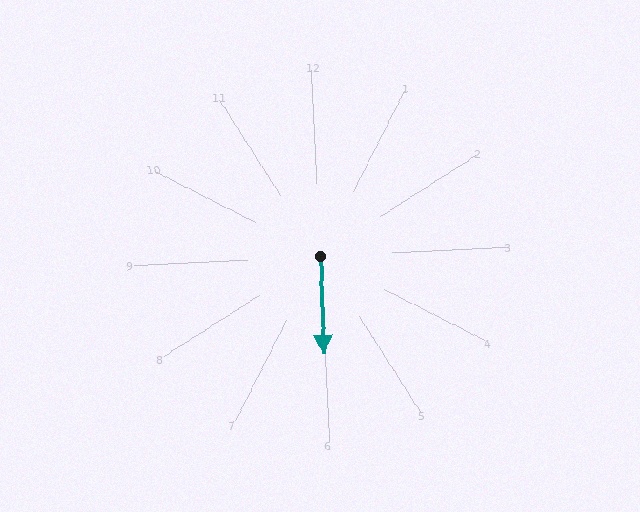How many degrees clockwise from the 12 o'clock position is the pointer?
Approximately 181 degrees.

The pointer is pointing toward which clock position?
Roughly 6 o'clock.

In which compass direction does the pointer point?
South.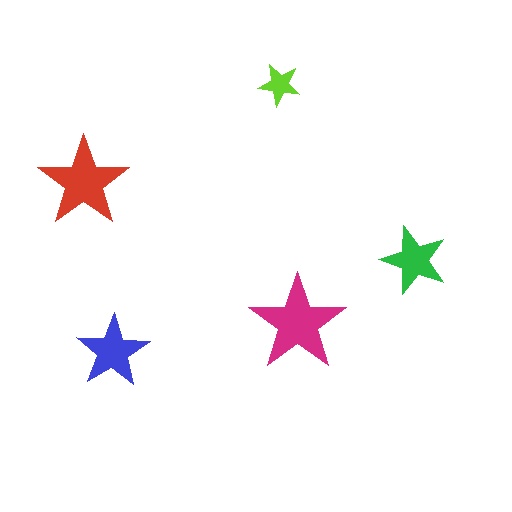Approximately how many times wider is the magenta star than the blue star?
About 1.5 times wider.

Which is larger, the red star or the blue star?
The red one.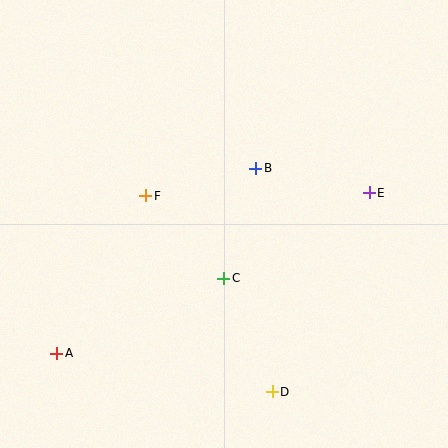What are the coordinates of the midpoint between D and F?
The midpoint between D and F is at (209, 294).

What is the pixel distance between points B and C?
The distance between B and C is 114 pixels.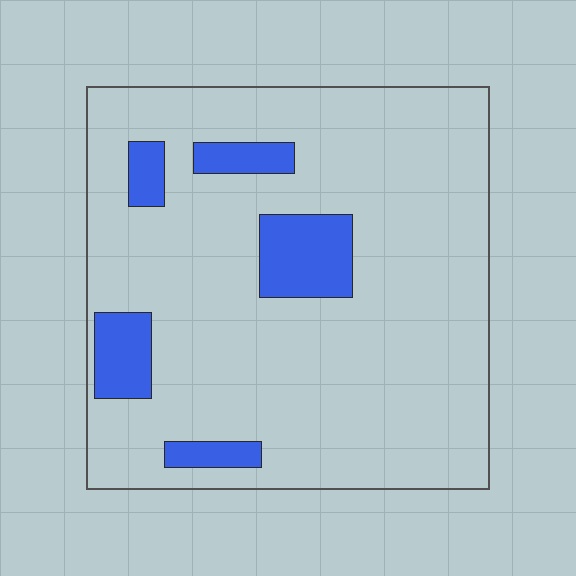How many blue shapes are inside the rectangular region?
5.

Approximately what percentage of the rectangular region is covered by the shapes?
Approximately 15%.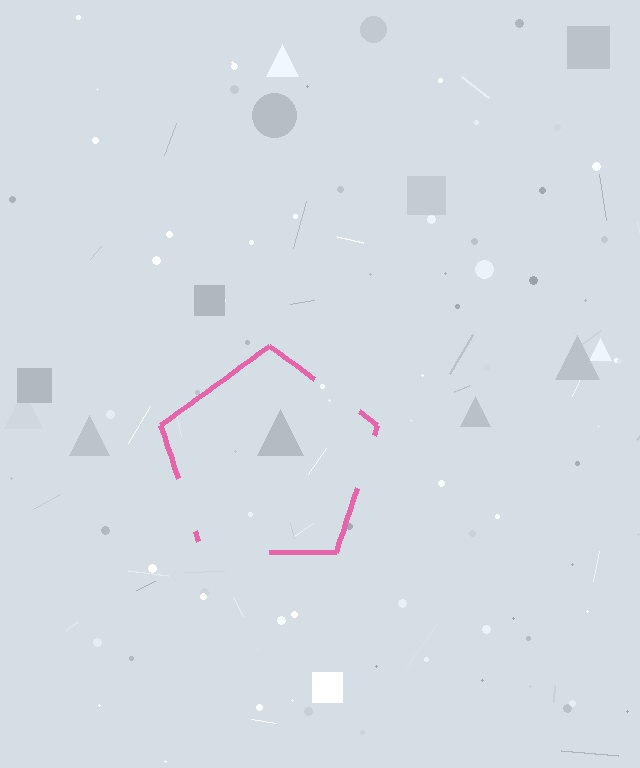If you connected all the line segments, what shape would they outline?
They would outline a pentagon.